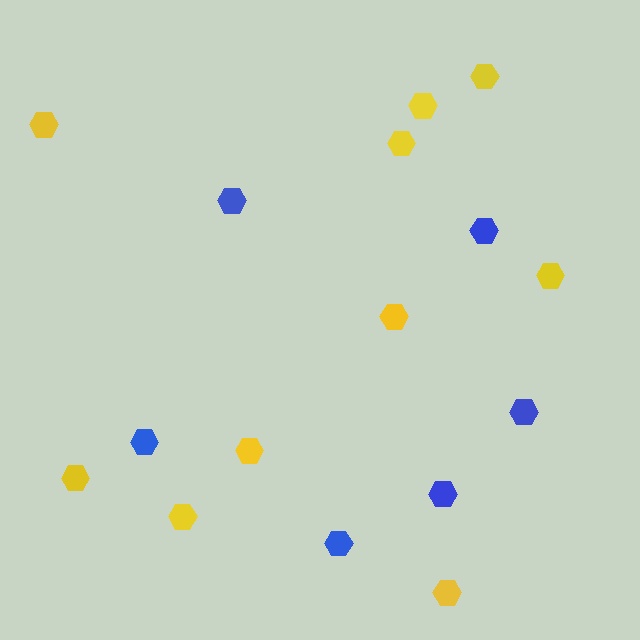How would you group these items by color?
There are 2 groups: one group of yellow hexagons (10) and one group of blue hexagons (6).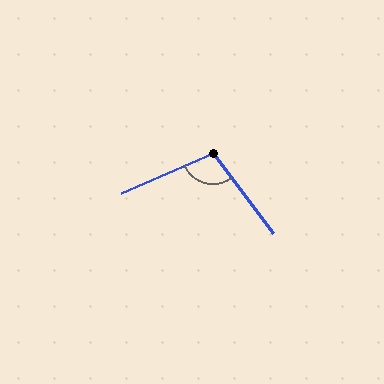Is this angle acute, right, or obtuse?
It is obtuse.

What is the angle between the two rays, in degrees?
Approximately 104 degrees.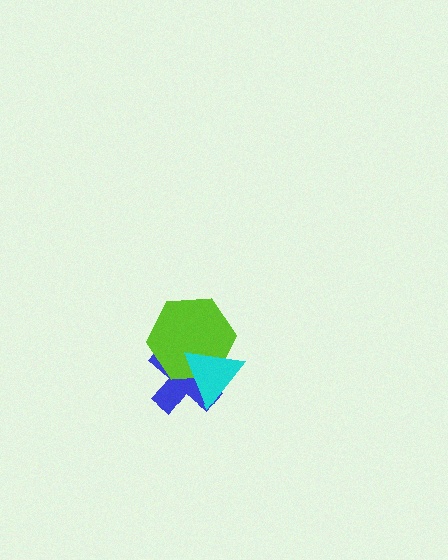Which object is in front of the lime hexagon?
The cyan triangle is in front of the lime hexagon.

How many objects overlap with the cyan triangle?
2 objects overlap with the cyan triangle.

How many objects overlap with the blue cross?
2 objects overlap with the blue cross.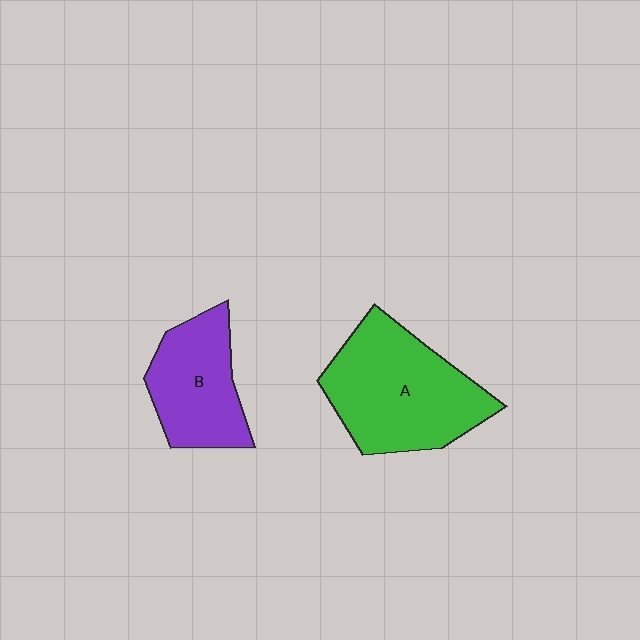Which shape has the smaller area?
Shape B (purple).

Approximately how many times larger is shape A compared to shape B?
Approximately 1.5 times.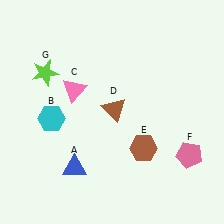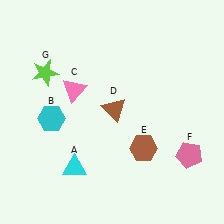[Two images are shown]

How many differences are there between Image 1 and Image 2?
There is 1 difference between the two images.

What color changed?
The triangle (A) changed from blue in Image 1 to cyan in Image 2.